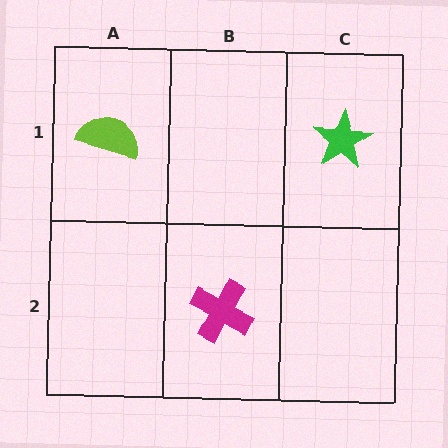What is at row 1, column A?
A lime semicircle.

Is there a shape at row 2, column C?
No, that cell is empty.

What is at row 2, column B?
A magenta cross.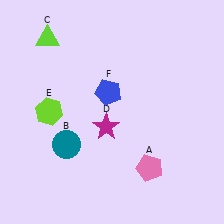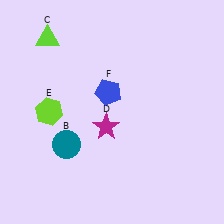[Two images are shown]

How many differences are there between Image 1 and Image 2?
There is 1 difference between the two images.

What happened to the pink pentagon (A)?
The pink pentagon (A) was removed in Image 2. It was in the bottom-right area of Image 1.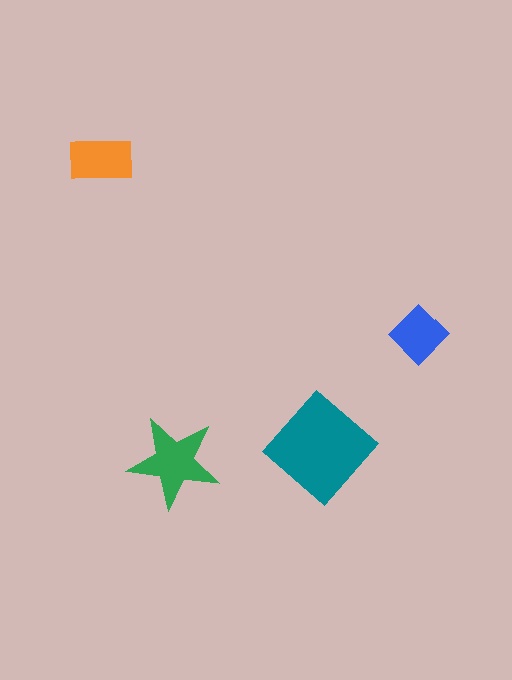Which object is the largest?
The teal diamond.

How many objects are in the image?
There are 4 objects in the image.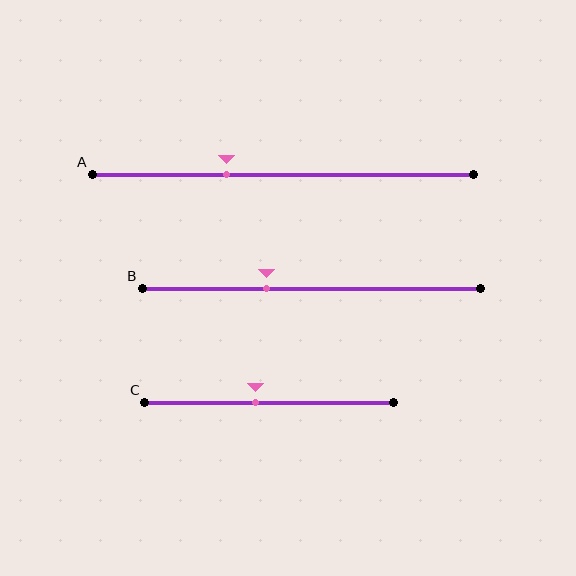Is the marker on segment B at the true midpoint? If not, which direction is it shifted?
No, the marker on segment B is shifted to the left by about 13% of the segment length.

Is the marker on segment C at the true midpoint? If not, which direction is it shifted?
No, the marker on segment C is shifted to the left by about 5% of the segment length.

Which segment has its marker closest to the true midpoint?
Segment C has its marker closest to the true midpoint.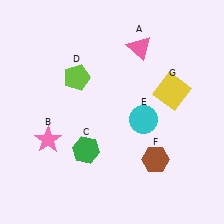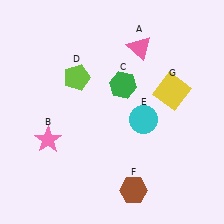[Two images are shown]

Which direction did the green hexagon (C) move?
The green hexagon (C) moved up.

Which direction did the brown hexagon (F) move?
The brown hexagon (F) moved down.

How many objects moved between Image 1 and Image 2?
2 objects moved between the two images.